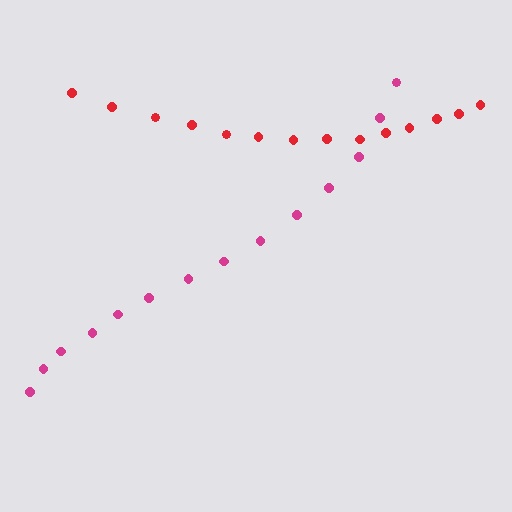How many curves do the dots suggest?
There are 2 distinct paths.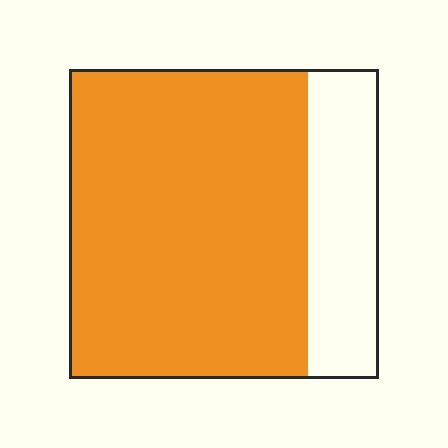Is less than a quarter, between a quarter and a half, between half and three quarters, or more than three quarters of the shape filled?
More than three quarters.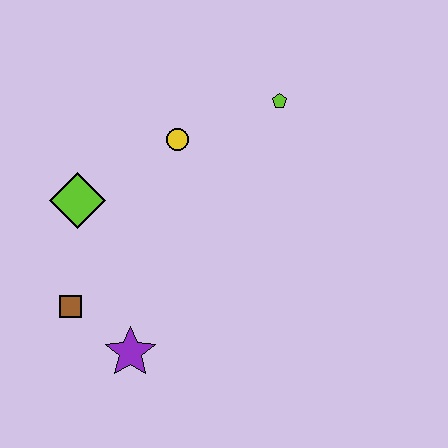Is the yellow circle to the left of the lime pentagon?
Yes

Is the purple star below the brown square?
Yes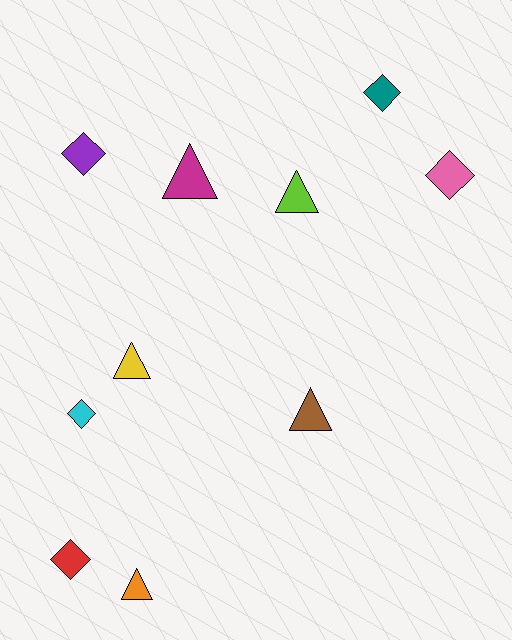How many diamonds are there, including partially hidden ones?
There are 5 diamonds.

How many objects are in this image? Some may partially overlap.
There are 10 objects.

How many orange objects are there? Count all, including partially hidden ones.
There is 1 orange object.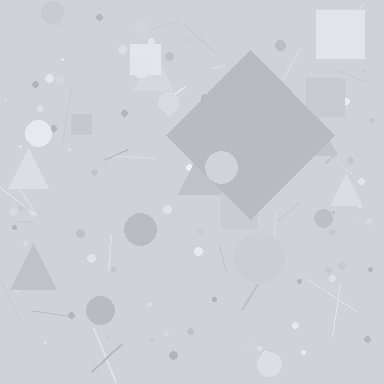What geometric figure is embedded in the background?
A diamond is embedded in the background.